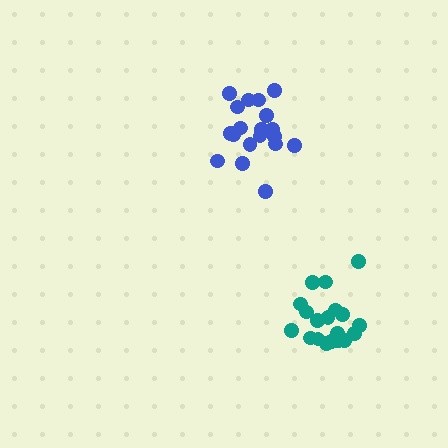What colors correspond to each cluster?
The clusters are colored: blue, teal.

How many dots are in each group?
Group 1: 19 dots, Group 2: 19 dots (38 total).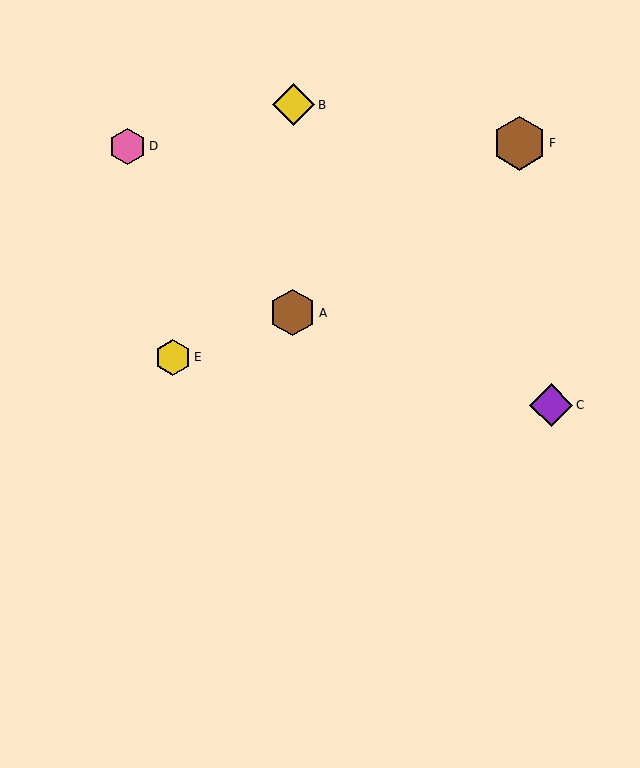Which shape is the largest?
The brown hexagon (labeled F) is the largest.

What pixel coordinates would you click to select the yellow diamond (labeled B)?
Click at (293, 105) to select the yellow diamond B.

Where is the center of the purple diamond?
The center of the purple diamond is at (551, 405).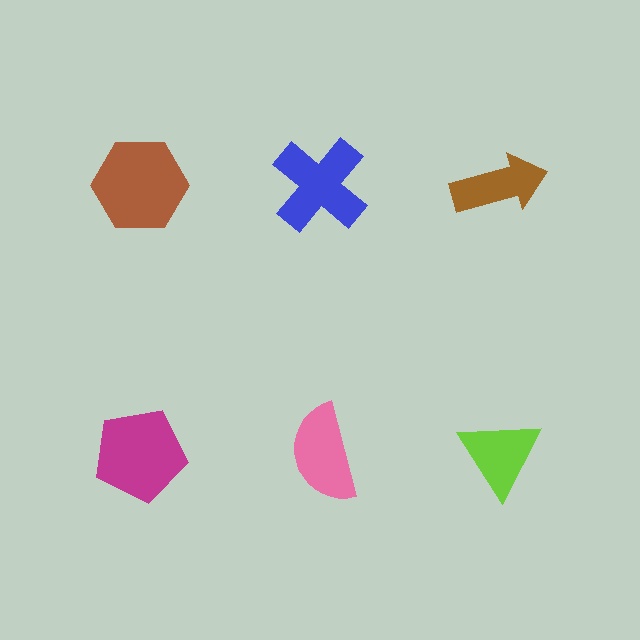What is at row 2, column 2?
A pink semicircle.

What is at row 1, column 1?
A brown hexagon.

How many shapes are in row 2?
3 shapes.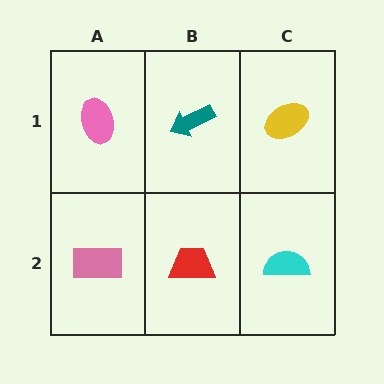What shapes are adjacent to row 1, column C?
A cyan semicircle (row 2, column C), a teal arrow (row 1, column B).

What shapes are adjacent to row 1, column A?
A pink rectangle (row 2, column A), a teal arrow (row 1, column B).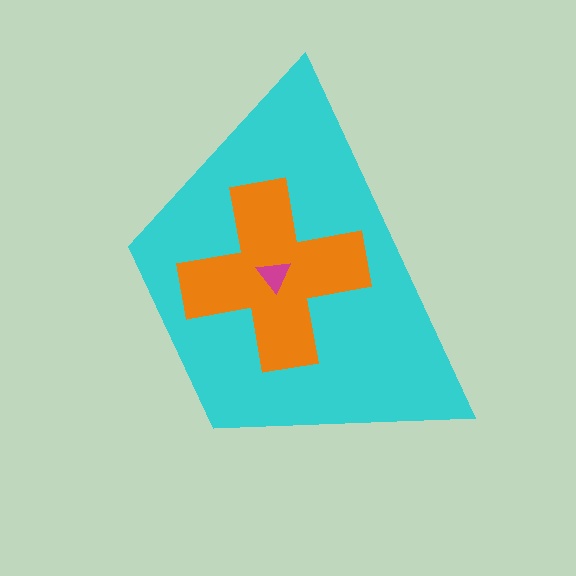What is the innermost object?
The magenta triangle.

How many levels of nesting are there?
3.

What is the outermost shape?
The cyan trapezoid.